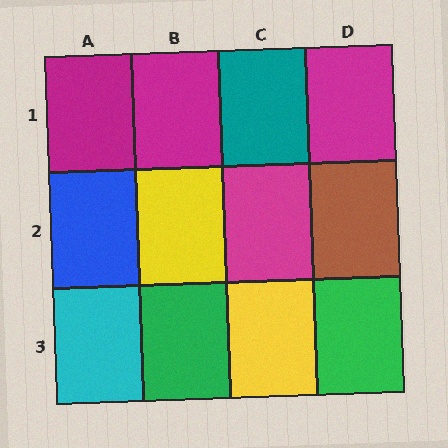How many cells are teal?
1 cell is teal.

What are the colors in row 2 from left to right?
Blue, yellow, magenta, brown.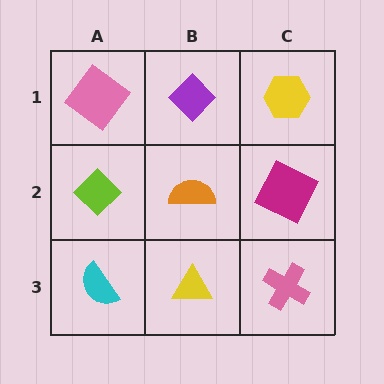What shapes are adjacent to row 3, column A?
A lime diamond (row 2, column A), a yellow triangle (row 3, column B).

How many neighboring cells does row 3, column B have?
3.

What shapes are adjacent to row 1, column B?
An orange semicircle (row 2, column B), a pink diamond (row 1, column A), a yellow hexagon (row 1, column C).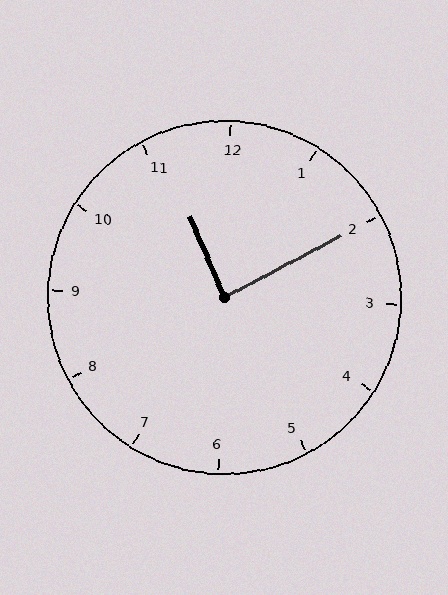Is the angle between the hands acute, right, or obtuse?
It is right.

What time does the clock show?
11:10.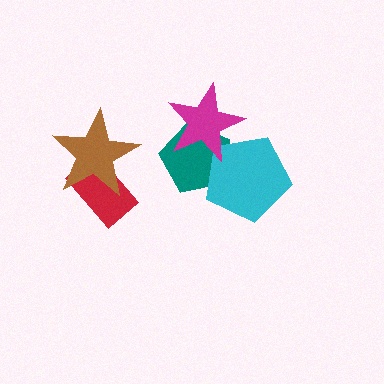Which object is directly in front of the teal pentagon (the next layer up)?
The cyan pentagon is directly in front of the teal pentagon.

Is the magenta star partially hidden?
No, no other shape covers it.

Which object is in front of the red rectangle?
The brown star is in front of the red rectangle.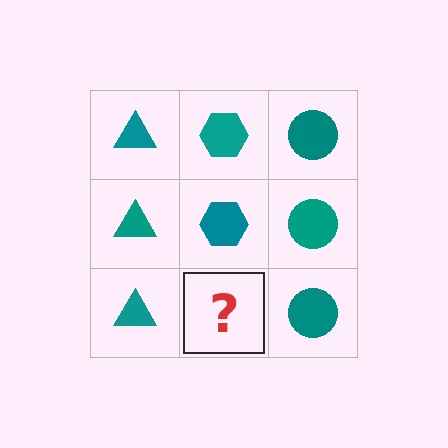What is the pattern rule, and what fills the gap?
The rule is that each column has a consistent shape. The gap should be filled with a teal hexagon.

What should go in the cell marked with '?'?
The missing cell should contain a teal hexagon.